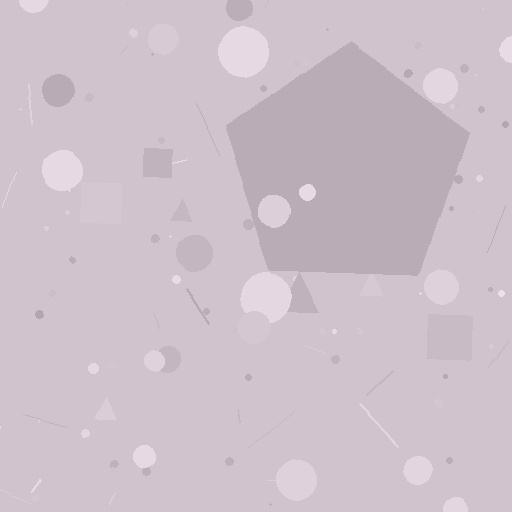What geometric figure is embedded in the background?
A pentagon is embedded in the background.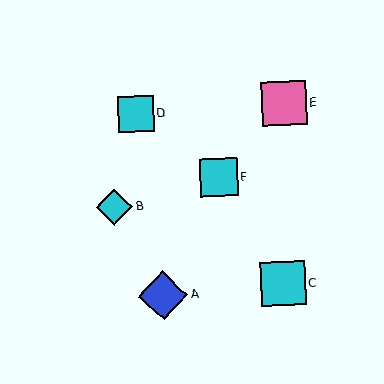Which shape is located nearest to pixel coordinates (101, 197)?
The cyan diamond (labeled B) at (114, 207) is nearest to that location.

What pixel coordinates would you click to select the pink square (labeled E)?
Click at (284, 103) to select the pink square E.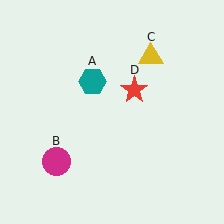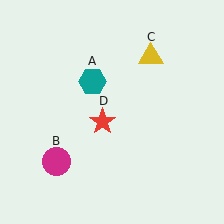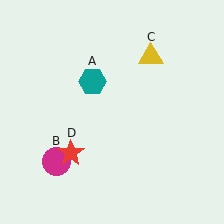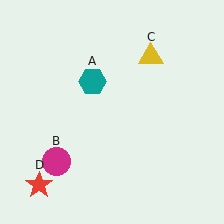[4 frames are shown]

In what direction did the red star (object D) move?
The red star (object D) moved down and to the left.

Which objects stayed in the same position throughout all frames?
Teal hexagon (object A) and magenta circle (object B) and yellow triangle (object C) remained stationary.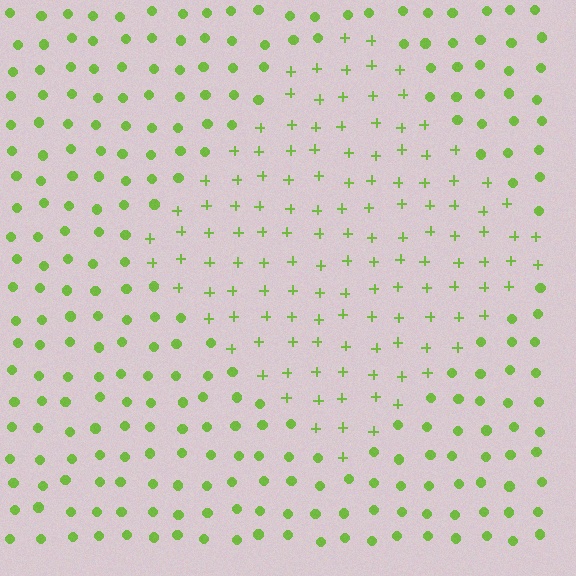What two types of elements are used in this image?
The image uses plus signs inside the diamond region and circles outside it.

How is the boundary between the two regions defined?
The boundary is defined by a change in element shape: plus signs inside vs. circles outside. All elements share the same color and spacing.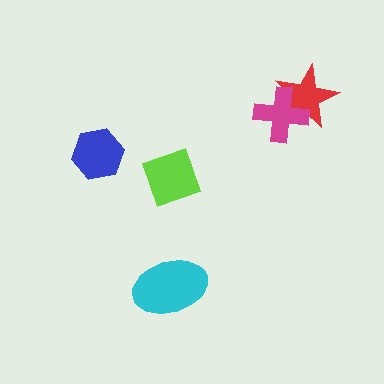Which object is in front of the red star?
The magenta cross is in front of the red star.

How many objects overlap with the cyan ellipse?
0 objects overlap with the cyan ellipse.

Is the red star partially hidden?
Yes, it is partially covered by another shape.